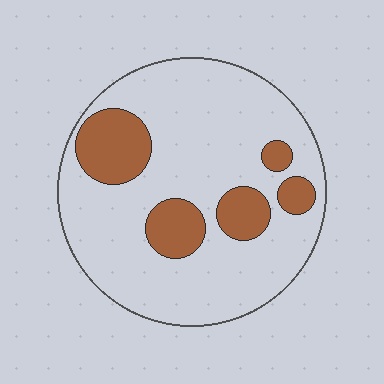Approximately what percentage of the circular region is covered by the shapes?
Approximately 20%.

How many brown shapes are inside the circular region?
5.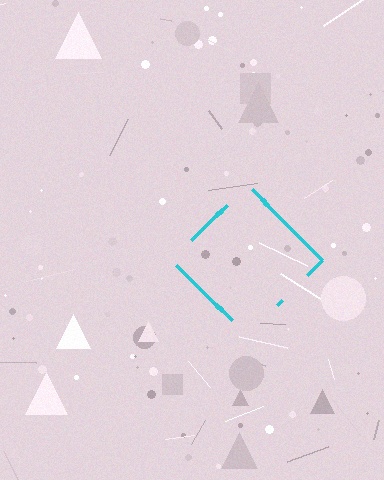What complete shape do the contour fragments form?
The contour fragments form a diamond.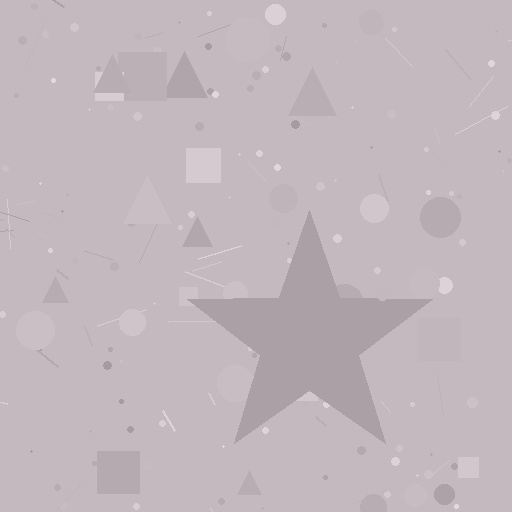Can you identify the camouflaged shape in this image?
The camouflaged shape is a star.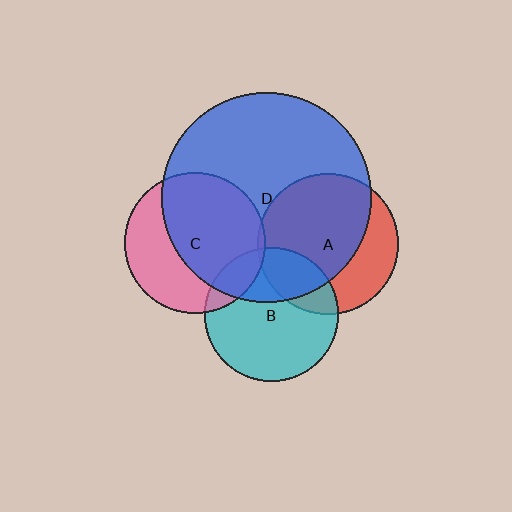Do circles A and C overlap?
Yes.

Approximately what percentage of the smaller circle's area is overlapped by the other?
Approximately 5%.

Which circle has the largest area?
Circle D (blue).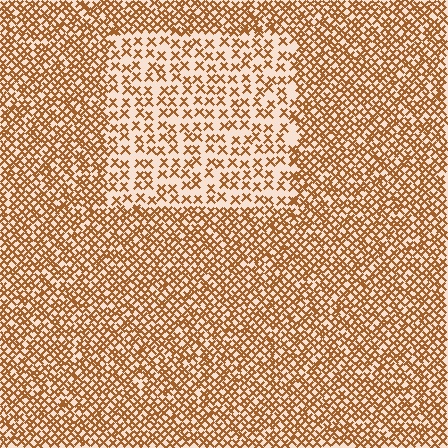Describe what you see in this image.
The image contains small brown elements arranged at two different densities. A rectangle-shaped region is visible where the elements are less densely packed than the surrounding area.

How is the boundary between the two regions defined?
The boundary is defined by a change in element density (approximately 2.1x ratio). All elements are the same color, size, and shape.